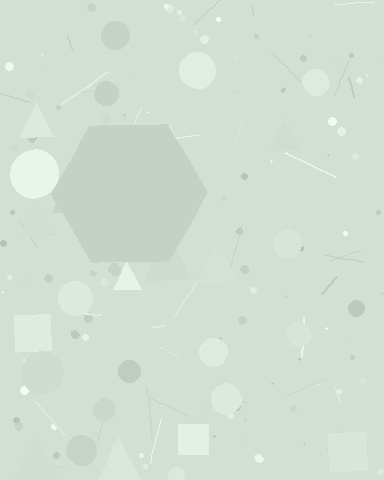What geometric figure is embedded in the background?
A hexagon is embedded in the background.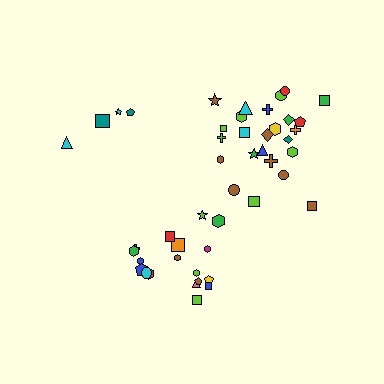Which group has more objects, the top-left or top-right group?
The top-right group.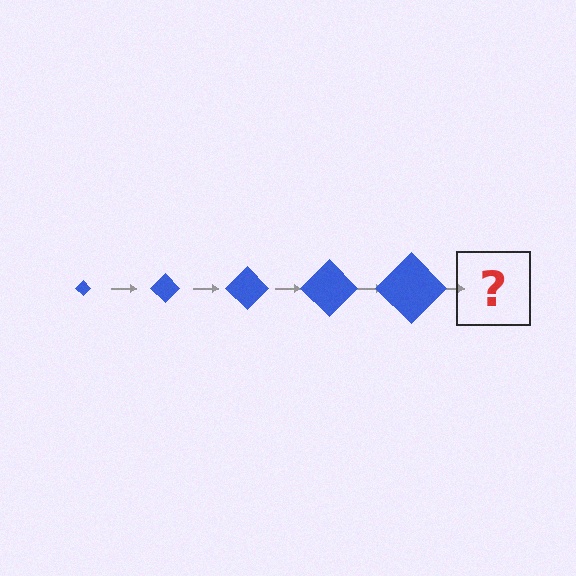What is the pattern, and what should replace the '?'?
The pattern is that the diamond gets progressively larger each step. The '?' should be a blue diamond, larger than the previous one.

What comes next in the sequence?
The next element should be a blue diamond, larger than the previous one.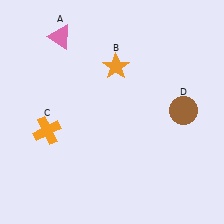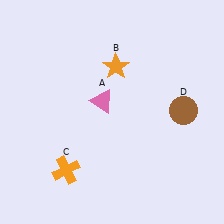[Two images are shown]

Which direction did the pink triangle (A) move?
The pink triangle (A) moved down.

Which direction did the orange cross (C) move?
The orange cross (C) moved down.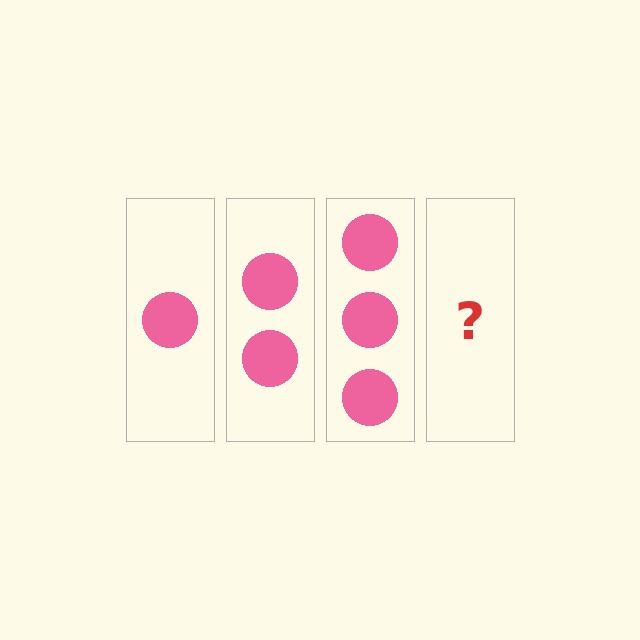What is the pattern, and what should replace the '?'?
The pattern is that each step adds one more circle. The '?' should be 4 circles.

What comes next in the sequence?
The next element should be 4 circles.